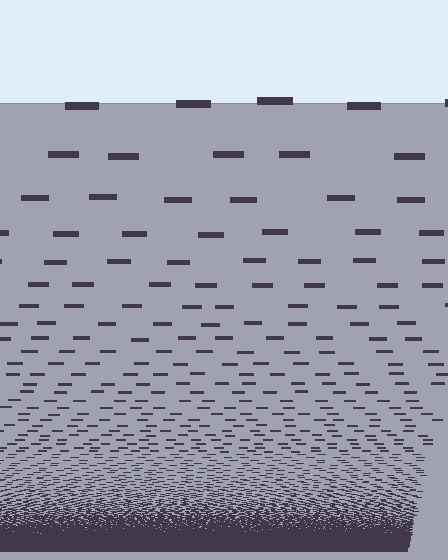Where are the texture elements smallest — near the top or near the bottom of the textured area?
Near the bottom.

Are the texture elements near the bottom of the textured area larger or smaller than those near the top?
Smaller. The gradient is inverted — elements near the bottom are smaller and denser.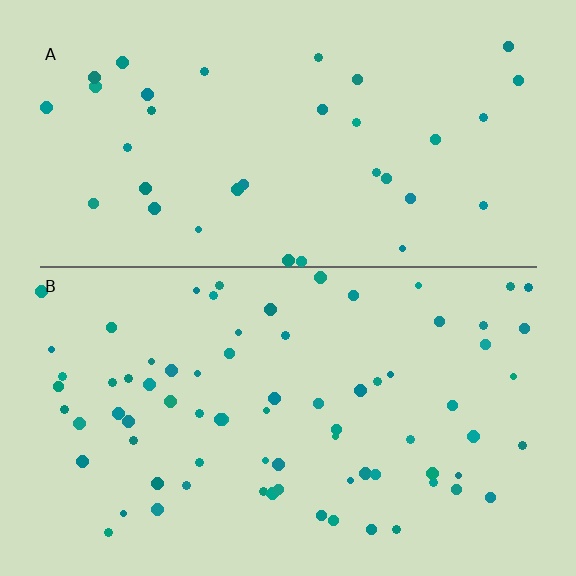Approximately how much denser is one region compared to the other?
Approximately 2.1× — region B over region A.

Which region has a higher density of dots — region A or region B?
B (the bottom).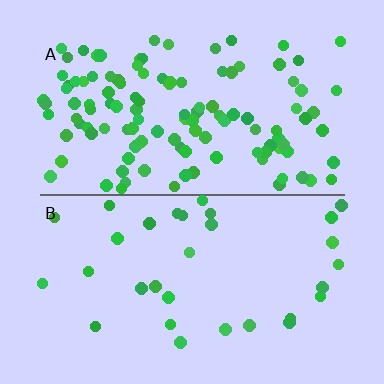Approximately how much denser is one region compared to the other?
Approximately 3.7× — region A over region B.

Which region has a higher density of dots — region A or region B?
A (the top).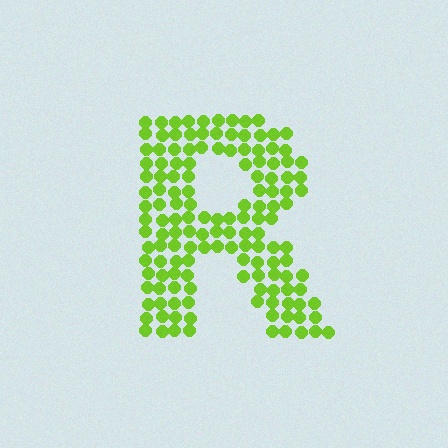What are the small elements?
The small elements are circles.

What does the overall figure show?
The overall figure shows the letter R.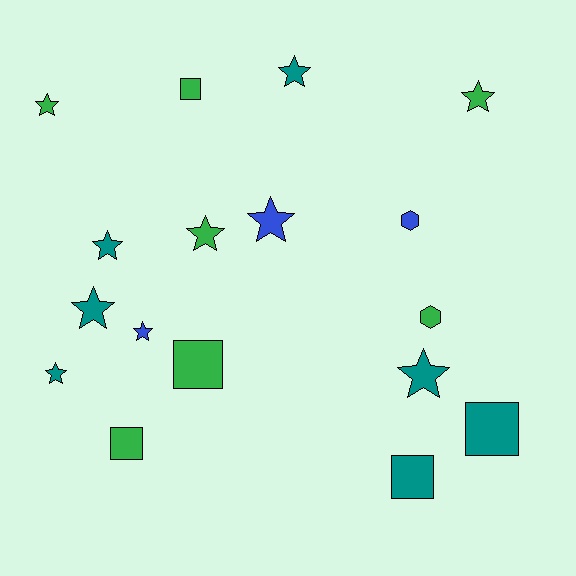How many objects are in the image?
There are 17 objects.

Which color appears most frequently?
Green, with 7 objects.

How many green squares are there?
There are 3 green squares.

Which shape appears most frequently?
Star, with 10 objects.